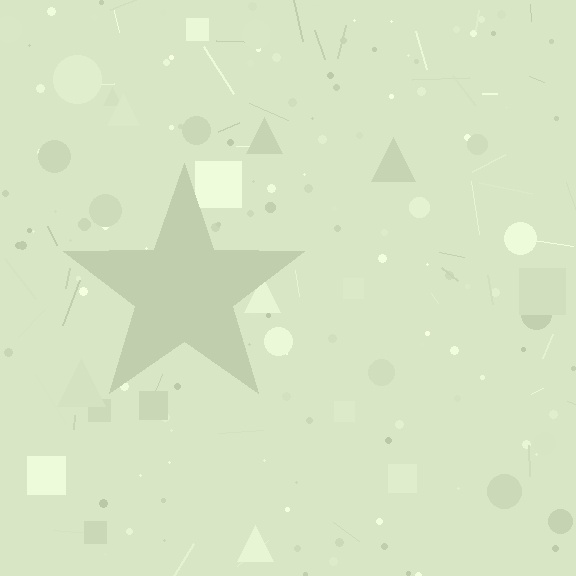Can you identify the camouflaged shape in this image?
The camouflaged shape is a star.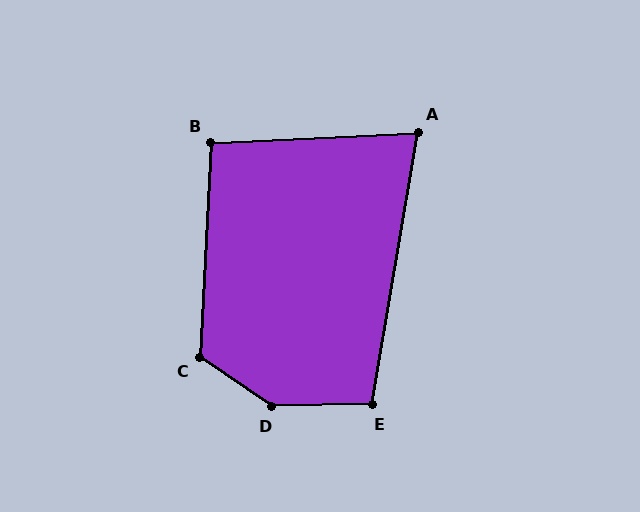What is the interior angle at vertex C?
Approximately 121 degrees (obtuse).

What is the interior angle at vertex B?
Approximately 96 degrees (obtuse).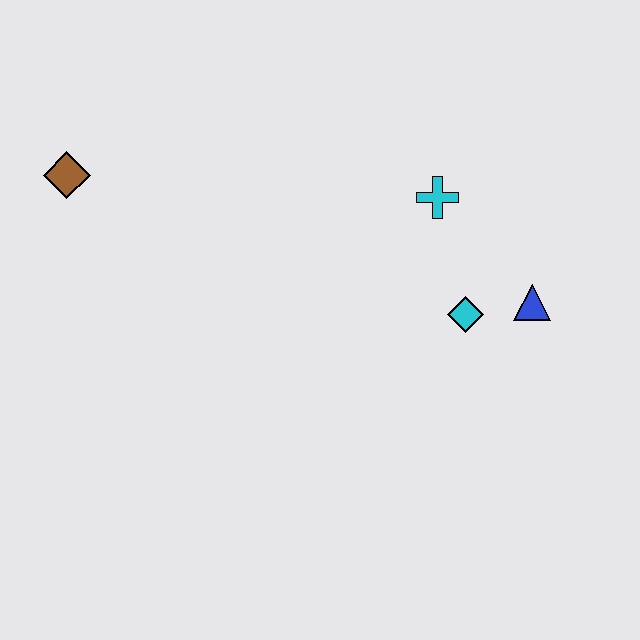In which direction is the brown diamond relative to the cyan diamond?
The brown diamond is to the left of the cyan diamond.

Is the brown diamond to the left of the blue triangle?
Yes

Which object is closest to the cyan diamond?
The blue triangle is closest to the cyan diamond.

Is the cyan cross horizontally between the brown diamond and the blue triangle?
Yes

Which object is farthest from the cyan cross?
The brown diamond is farthest from the cyan cross.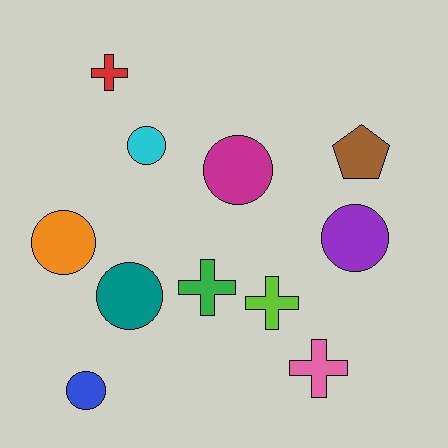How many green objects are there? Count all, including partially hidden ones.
There is 1 green object.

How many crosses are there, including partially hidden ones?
There are 4 crosses.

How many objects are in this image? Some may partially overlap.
There are 11 objects.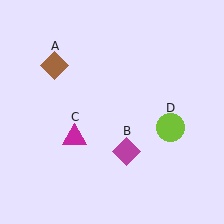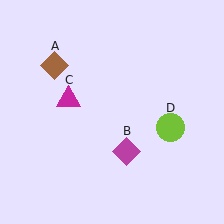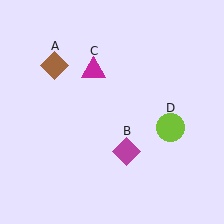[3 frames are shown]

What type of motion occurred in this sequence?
The magenta triangle (object C) rotated clockwise around the center of the scene.